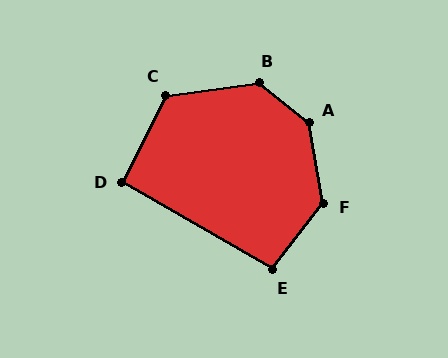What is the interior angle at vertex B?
Approximately 134 degrees (obtuse).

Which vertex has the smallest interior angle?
D, at approximately 93 degrees.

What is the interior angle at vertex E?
Approximately 98 degrees (obtuse).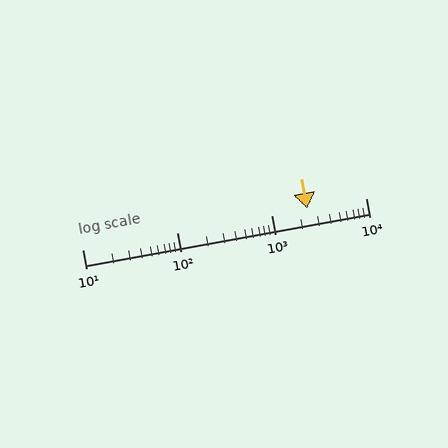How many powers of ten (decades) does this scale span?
The scale spans 3 decades, from 10 to 10000.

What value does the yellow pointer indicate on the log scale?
The pointer indicates approximately 2400.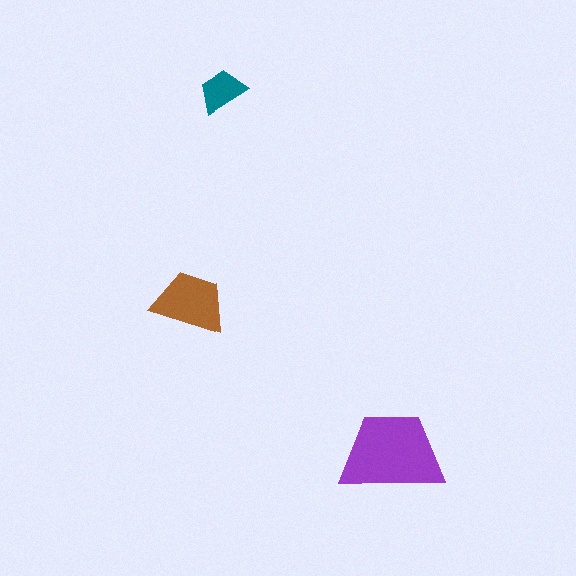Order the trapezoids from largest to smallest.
the purple one, the brown one, the teal one.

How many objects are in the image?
There are 3 objects in the image.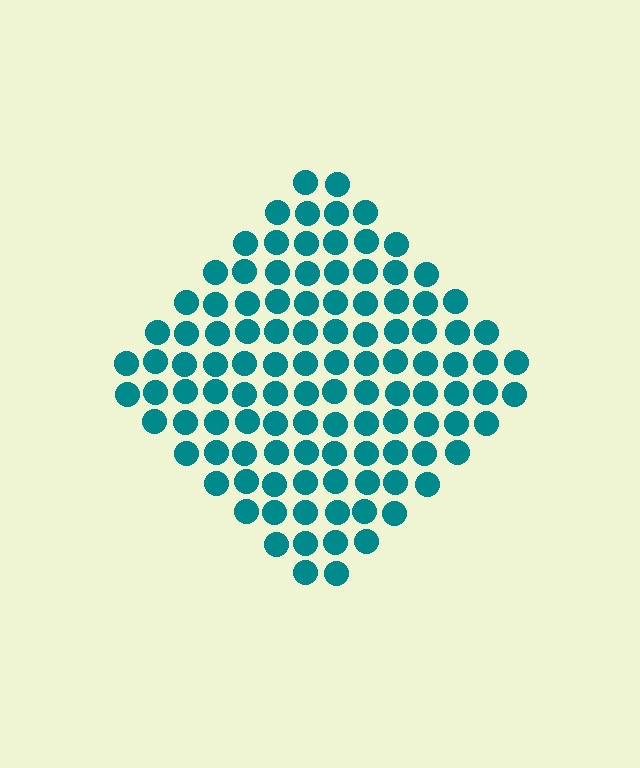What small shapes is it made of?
It is made of small circles.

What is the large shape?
The large shape is a diamond.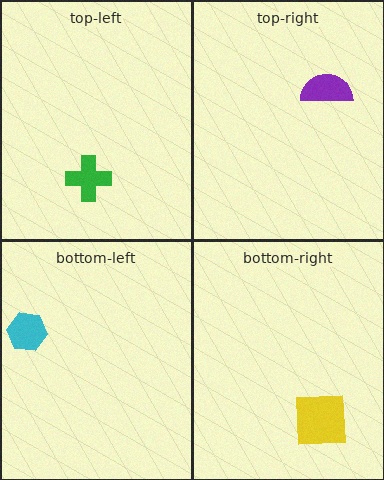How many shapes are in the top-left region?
1.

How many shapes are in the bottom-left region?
1.